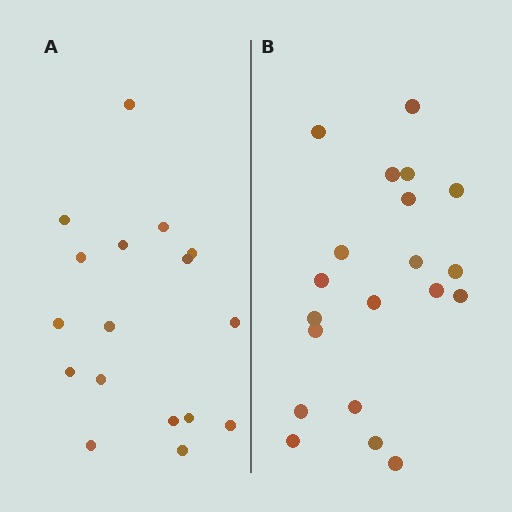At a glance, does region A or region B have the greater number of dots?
Region B (the right region) has more dots.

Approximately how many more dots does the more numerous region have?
Region B has just a few more — roughly 2 or 3 more dots than region A.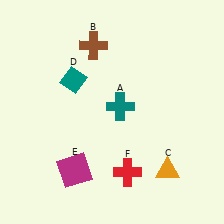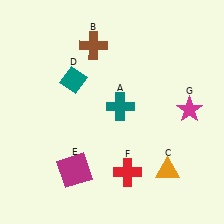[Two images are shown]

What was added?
A magenta star (G) was added in Image 2.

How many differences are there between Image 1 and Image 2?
There is 1 difference between the two images.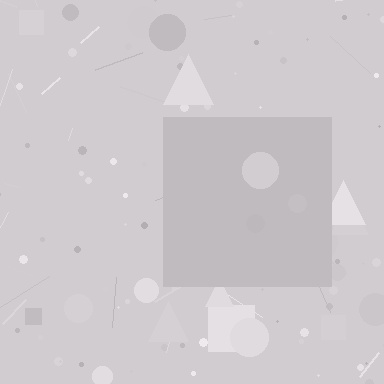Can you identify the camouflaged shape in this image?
The camouflaged shape is a square.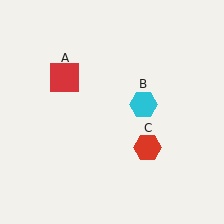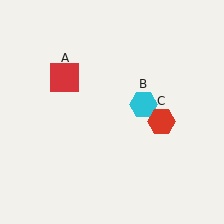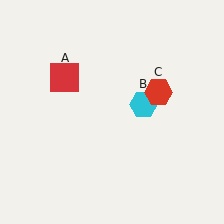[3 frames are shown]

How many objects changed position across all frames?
1 object changed position: red hexagon (object C).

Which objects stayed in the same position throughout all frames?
Red square (object A) and cyan hexagon (object B) remained stationary.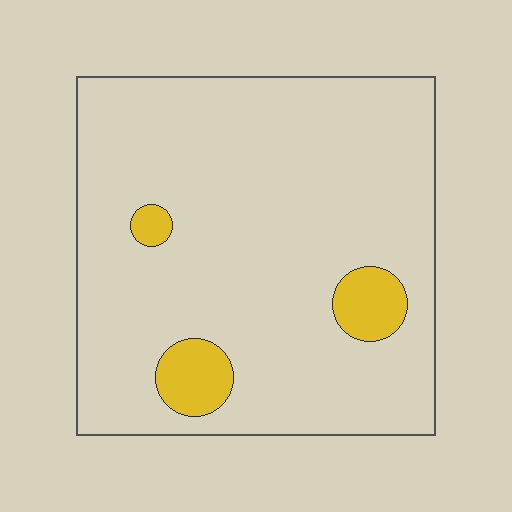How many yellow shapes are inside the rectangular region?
3.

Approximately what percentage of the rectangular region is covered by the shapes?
Approximately 10%.